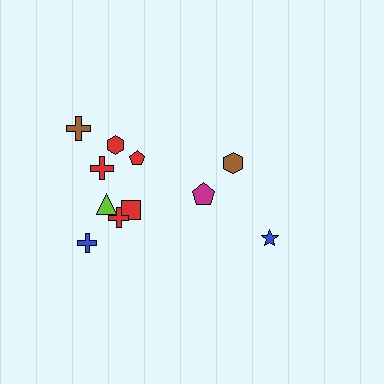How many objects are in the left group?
There are 8 objects.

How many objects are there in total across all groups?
There are 11 objects.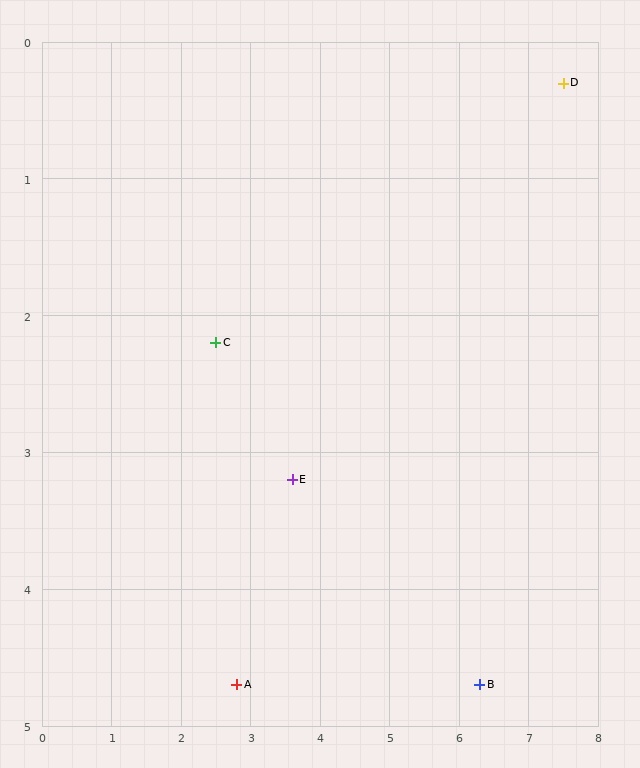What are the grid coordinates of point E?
Point E is at approximately (3.6, 3.2).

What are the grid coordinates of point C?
Point C is at approximately (2.5, 2.2).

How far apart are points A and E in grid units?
Points A and E are about 1.7 grid units apart.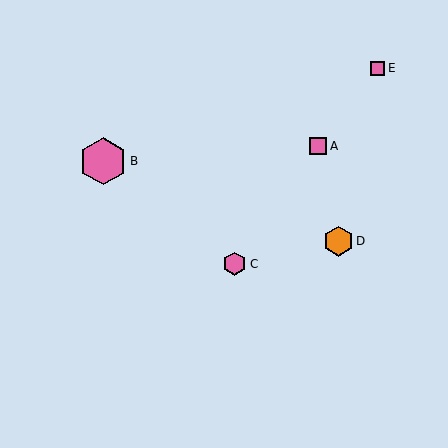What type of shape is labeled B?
Shape B is a pink hexagon.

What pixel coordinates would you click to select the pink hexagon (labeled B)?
Click at (103, 161) to select the pink hexagon B.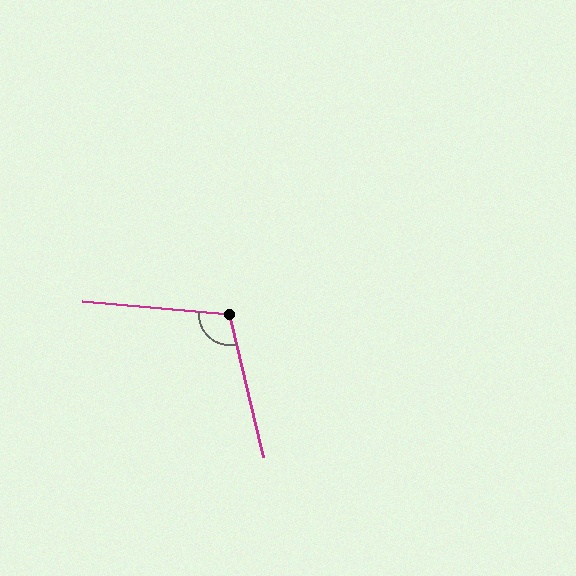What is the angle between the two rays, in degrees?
Approximately 109 degrees.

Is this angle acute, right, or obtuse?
It is obtuse.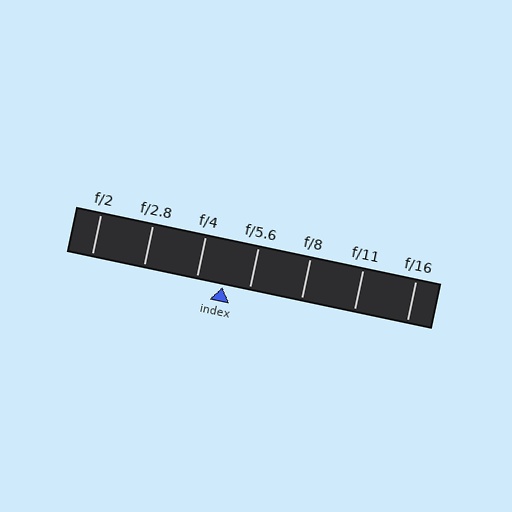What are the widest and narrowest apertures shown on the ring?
The widest aperture shown is f/2 and the narrowest is f/16.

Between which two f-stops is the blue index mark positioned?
The index mark is between f/4 and f/5.6.